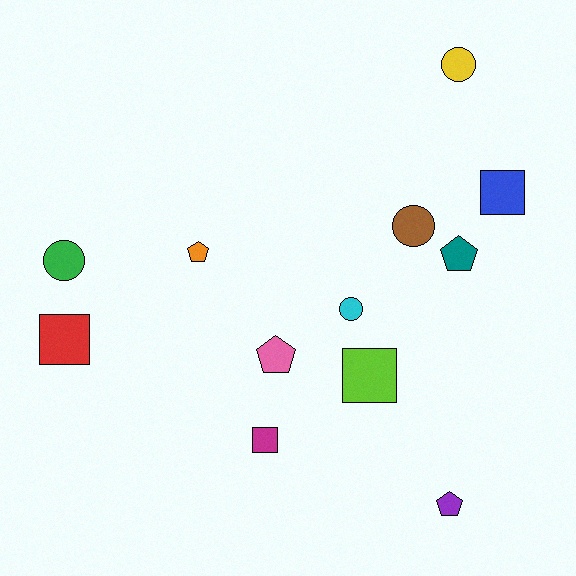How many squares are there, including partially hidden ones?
There are 4 squares.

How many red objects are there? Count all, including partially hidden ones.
There is 1 red object.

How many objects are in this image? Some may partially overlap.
There are 12 objects.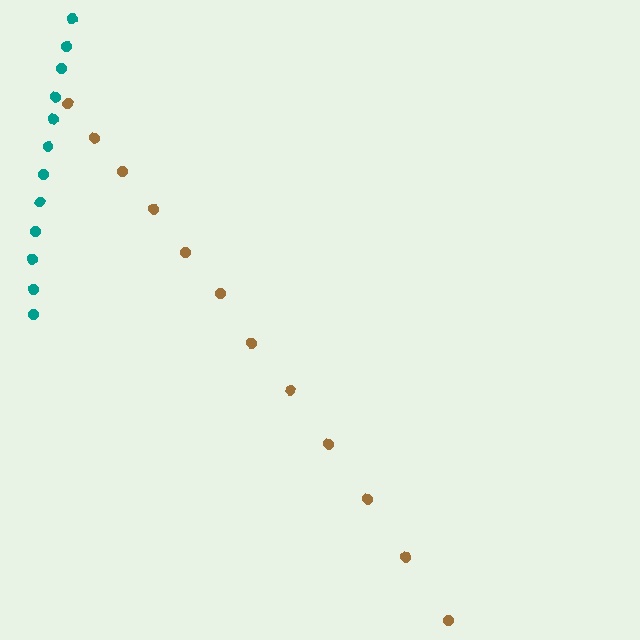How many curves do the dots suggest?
There are 2 distinct paths.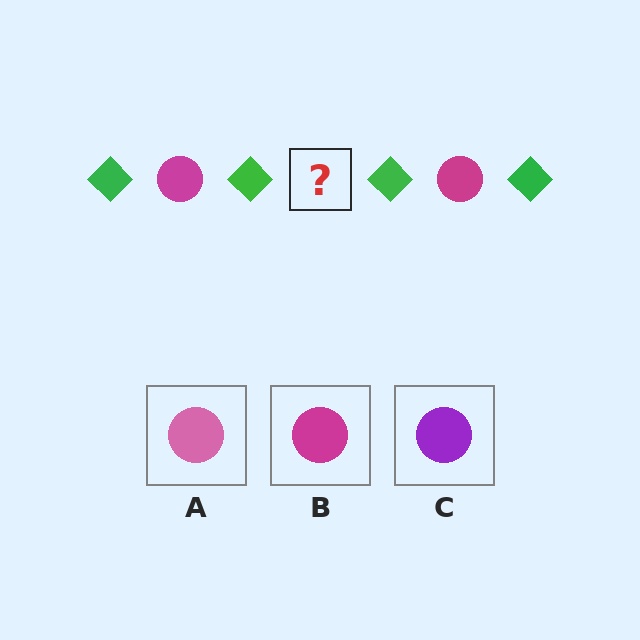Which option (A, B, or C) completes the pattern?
B.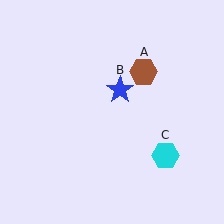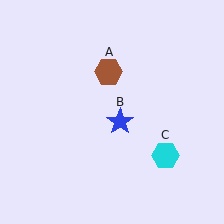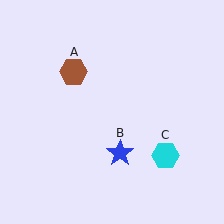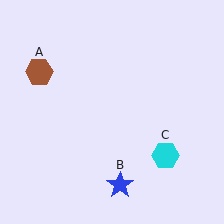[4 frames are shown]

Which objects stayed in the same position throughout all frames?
Cyan hexagon (object C) remained stationary.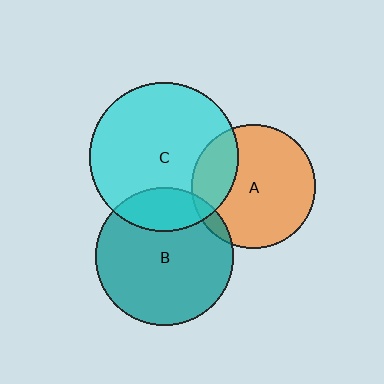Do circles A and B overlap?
Yes.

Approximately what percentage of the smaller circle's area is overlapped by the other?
Approximately 5%.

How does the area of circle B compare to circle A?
Approximately 1.2 times.